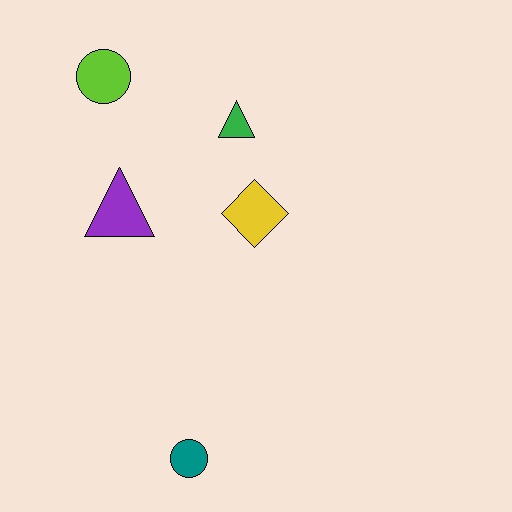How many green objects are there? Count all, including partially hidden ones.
There is 1 green object.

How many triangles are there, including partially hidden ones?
There are 2 triangles.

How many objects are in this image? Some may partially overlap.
There are 5 objects.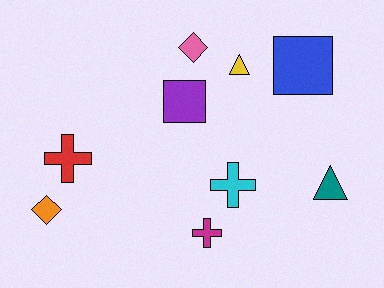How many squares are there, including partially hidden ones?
There are 2 squares.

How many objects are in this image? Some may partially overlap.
There are 9 objects.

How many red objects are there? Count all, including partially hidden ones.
There is 1 red object.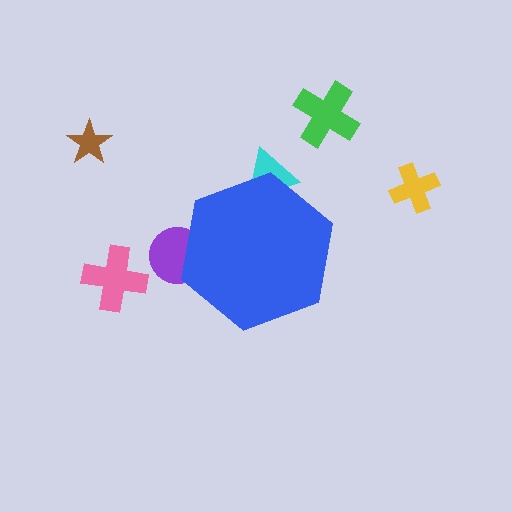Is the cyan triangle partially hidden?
Yes, the cyan triangle is partially hidden behind the blue hexagon.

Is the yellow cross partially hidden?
No, the yellow cross is fully visible.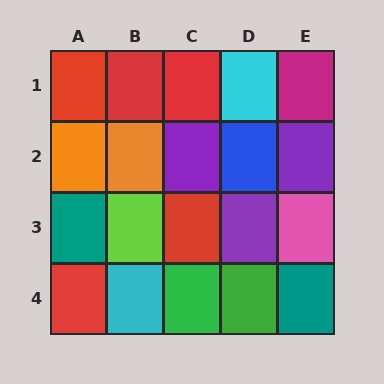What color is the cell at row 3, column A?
Teal.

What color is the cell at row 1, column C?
Red.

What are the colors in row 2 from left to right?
Orange, orange, purple, blue, purple.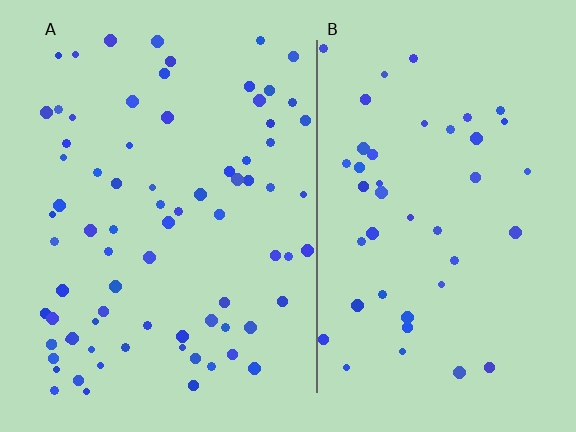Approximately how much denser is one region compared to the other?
Approximately 1.8× — region A over region B.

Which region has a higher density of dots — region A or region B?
A (the left).